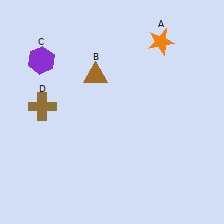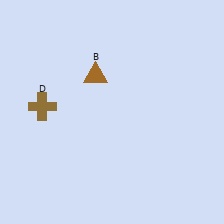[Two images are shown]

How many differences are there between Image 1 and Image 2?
There are 2 differences between the two images.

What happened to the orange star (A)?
The orange star (A) was removed in Image 2. It was in the top-right area of Image 1.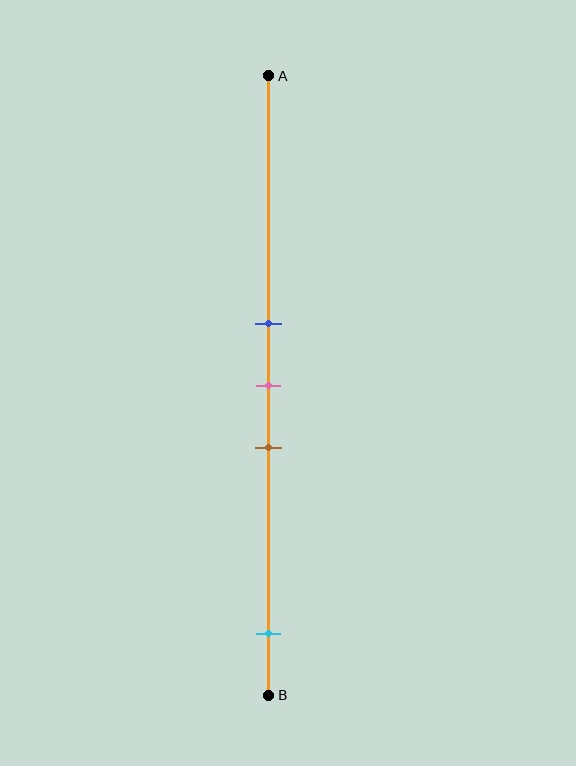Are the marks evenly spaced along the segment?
No, the marks are not evenly spaced.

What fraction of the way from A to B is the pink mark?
The pink mark is approximately 50% (0.5) of the way from A to B.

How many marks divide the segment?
There are 4 marks dividing the segment.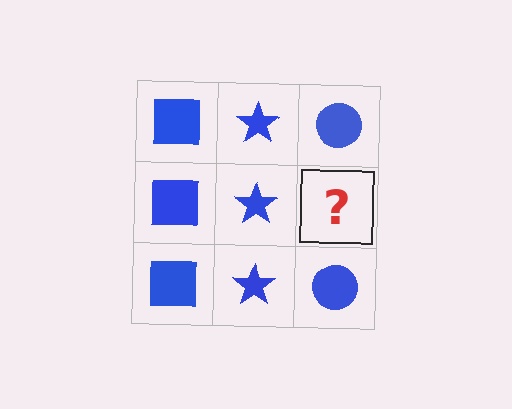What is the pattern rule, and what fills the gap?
The rule is that each column has a consistent shape. The gap should be filled with a blue circle.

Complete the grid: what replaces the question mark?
The question mark should be replaced with a blue circle.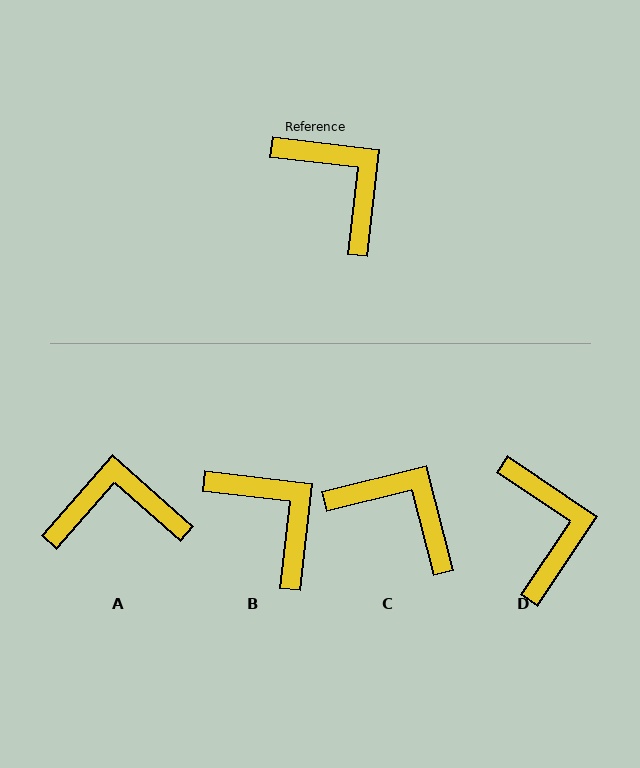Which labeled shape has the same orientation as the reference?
B.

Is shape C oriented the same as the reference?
No, it is off by about 21 degrees.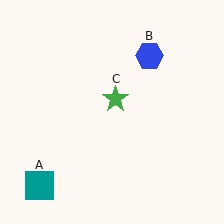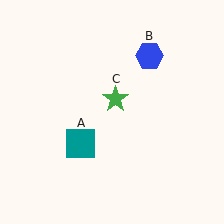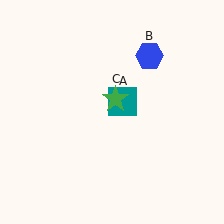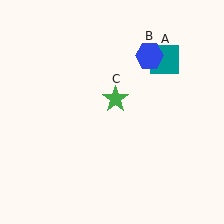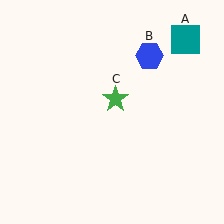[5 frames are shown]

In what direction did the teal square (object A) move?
The teal square (object A) moved up and to the right.